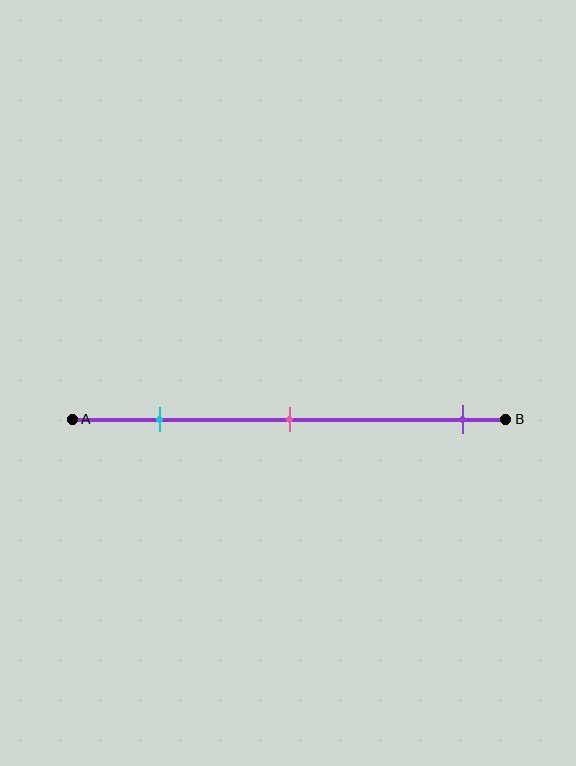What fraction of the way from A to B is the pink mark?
The pink mark is approximately 50% (0.5) of the way from A to B.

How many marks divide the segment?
There are 3 marks dividing the segment.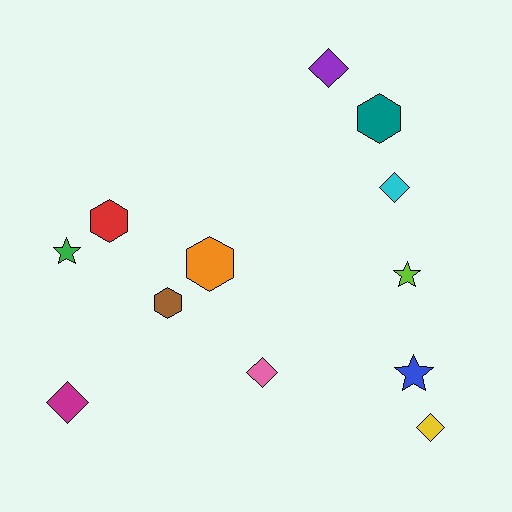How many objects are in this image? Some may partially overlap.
There are 12 objects.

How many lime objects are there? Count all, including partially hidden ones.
There is 1 lime object.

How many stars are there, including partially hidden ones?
There are 3 stars.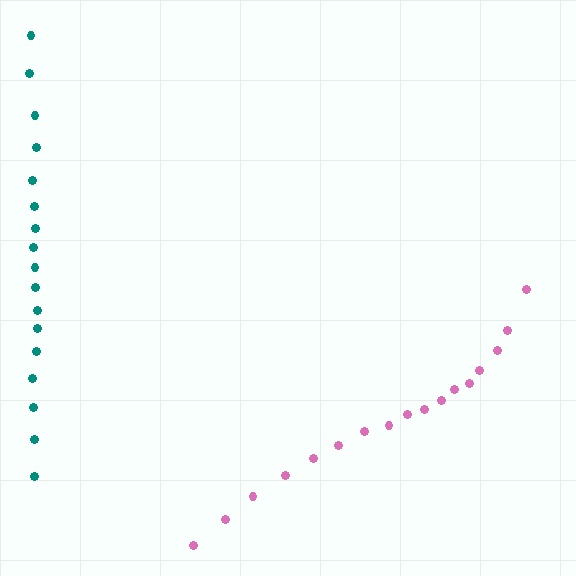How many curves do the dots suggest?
There are 2 distinct paths.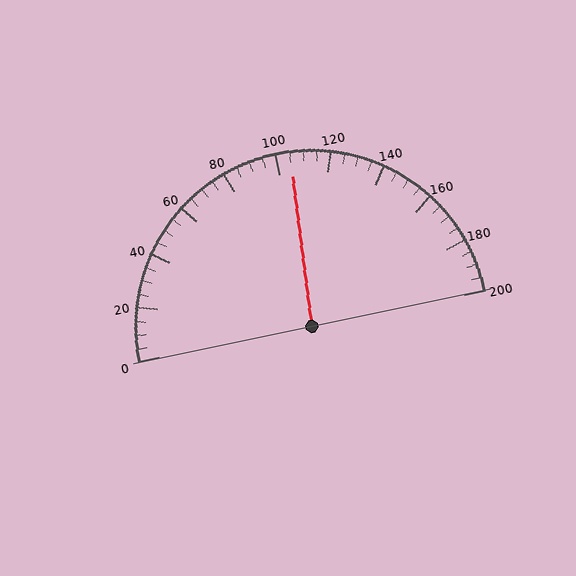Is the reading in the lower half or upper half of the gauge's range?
The reading is in the upper half of the range (0 to 200).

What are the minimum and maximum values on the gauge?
The gauge ranges from 0 to 200.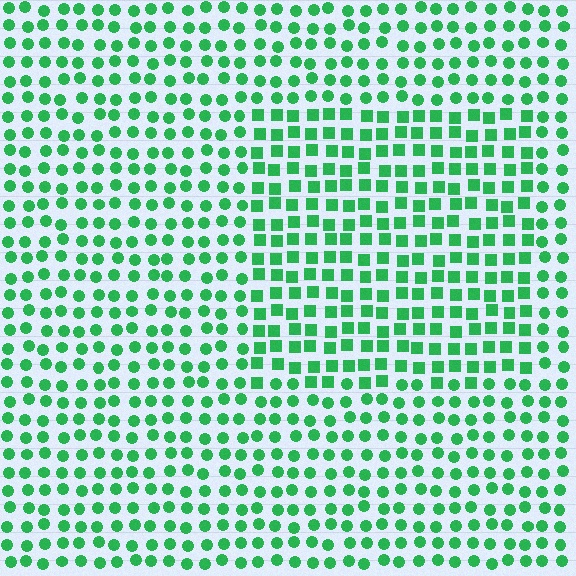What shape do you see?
I see a rectangle.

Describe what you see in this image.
The image is filled with small green elements arranged in a uniform grid. A rectangle-shaped region contains squares, while the surrounding area contains circles. The boundary is defined purely by the change in element shape.